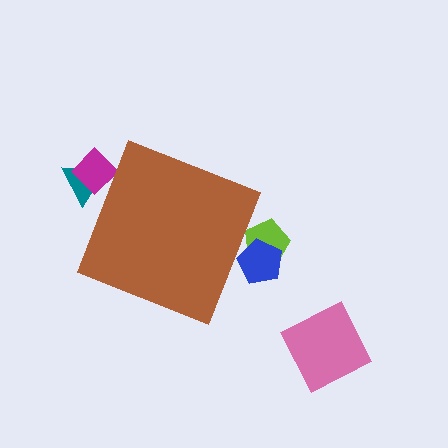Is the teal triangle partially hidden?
Yes, the teal triangle is partially hidden behind the brown diamond.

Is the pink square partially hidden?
No, the pink square is fully visible.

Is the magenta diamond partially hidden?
Yes, the magenta diamond is partially hidden behind the brown diamond.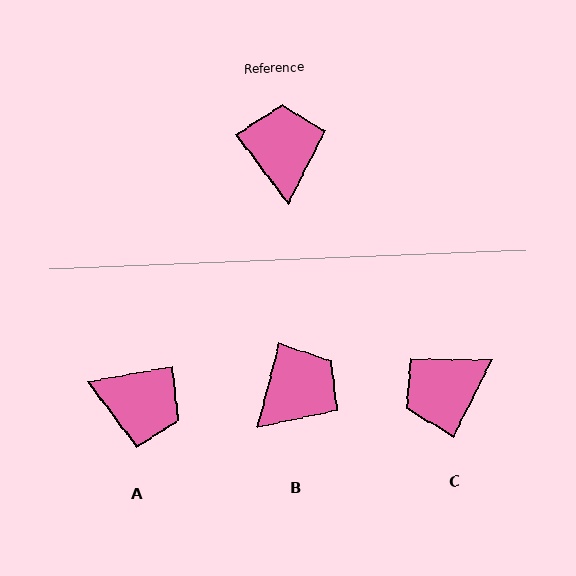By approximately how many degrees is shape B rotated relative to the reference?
Approximately 51 degrees clockwise.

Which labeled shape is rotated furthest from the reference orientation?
A, about 117 degrees away.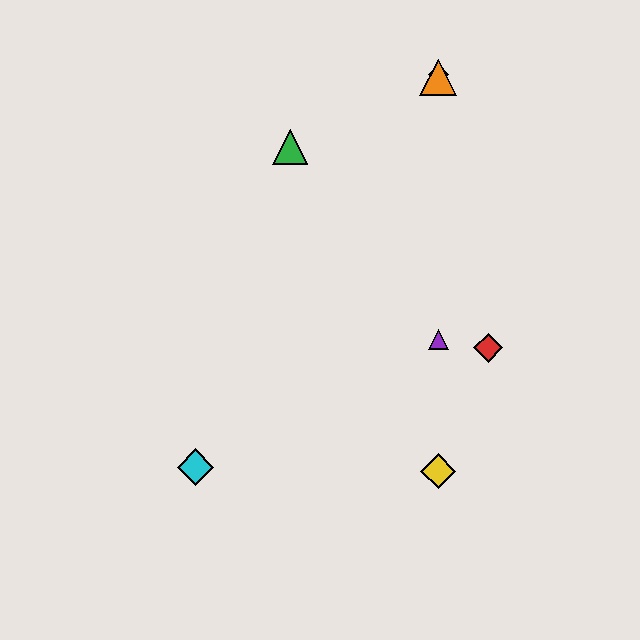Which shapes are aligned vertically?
The blue diamond, the yellow diamond, the purple triangle, the orange triangle are aligned vertically.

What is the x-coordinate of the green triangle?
The green triangle is at x≈290.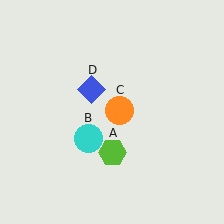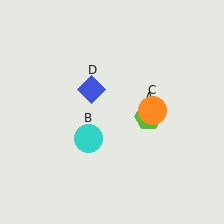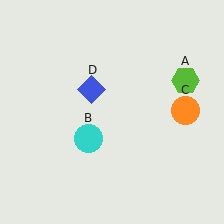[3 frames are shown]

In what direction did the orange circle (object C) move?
The orange circle (object C) moved right.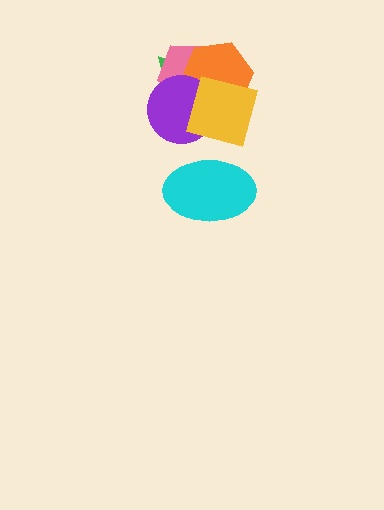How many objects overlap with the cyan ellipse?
0 objects overlap with the cyan ellipse.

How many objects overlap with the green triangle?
4 objects overlap with the green triangle.